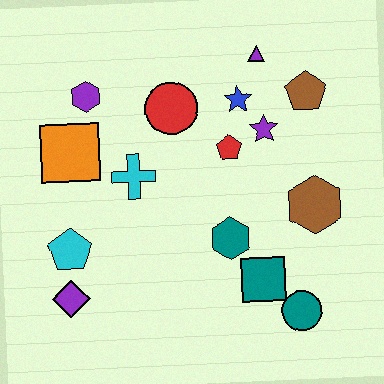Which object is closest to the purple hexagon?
The orange square is closest to the purple hexagon.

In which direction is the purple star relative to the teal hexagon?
The purple star is above the teal hexagon.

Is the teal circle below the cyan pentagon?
Yes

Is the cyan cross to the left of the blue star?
Yes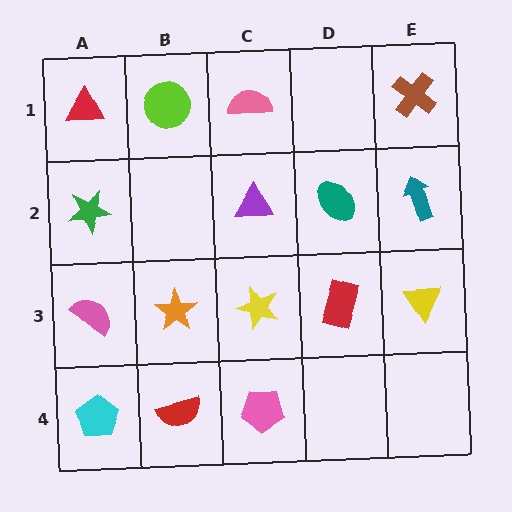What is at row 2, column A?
A green star.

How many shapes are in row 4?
3 shapes.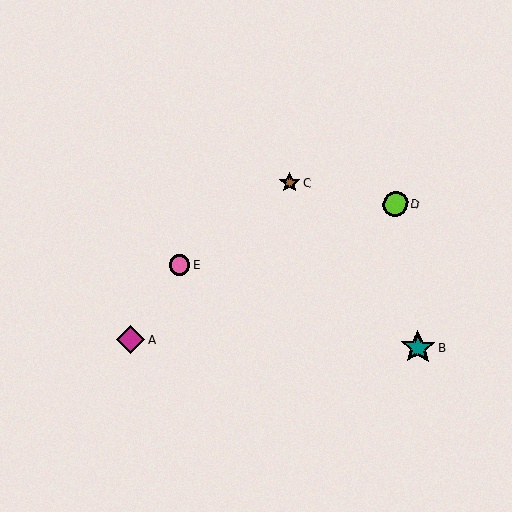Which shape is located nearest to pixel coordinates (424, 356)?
The teal star (labeled B) at (418, 347) is nearest to that location.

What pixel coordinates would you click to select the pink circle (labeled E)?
Click at (179, 265) to select the pink circle E.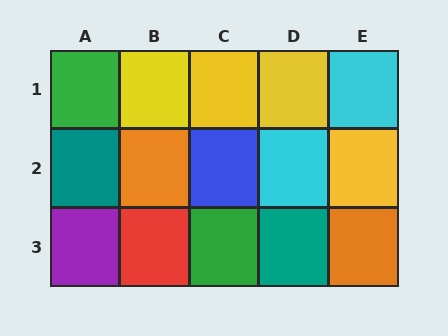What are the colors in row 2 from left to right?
Teal, orange, blue, cyan, yellow.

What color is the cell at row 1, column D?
Yellow.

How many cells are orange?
2 cells are orange.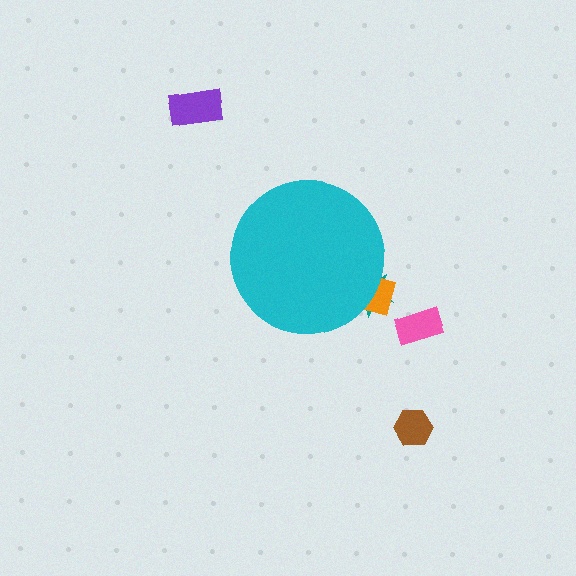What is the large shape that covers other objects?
A cyan circle.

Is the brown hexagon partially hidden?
No, the brown hexagon is fully visible.